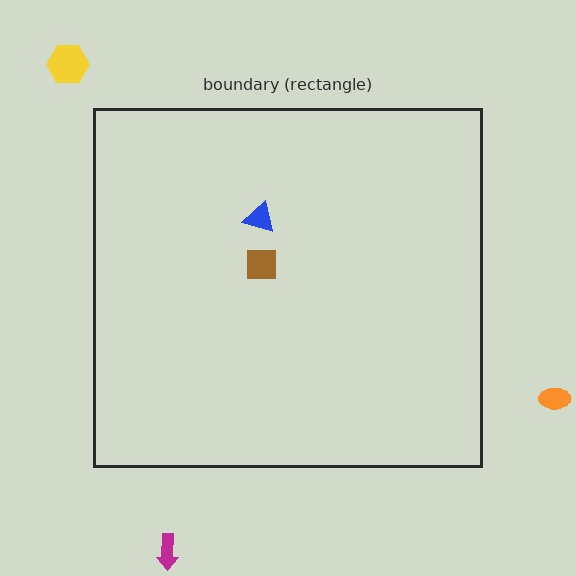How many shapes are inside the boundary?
2 inside, 3 outside.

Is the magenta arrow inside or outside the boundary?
Outside.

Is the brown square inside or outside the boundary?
Inside.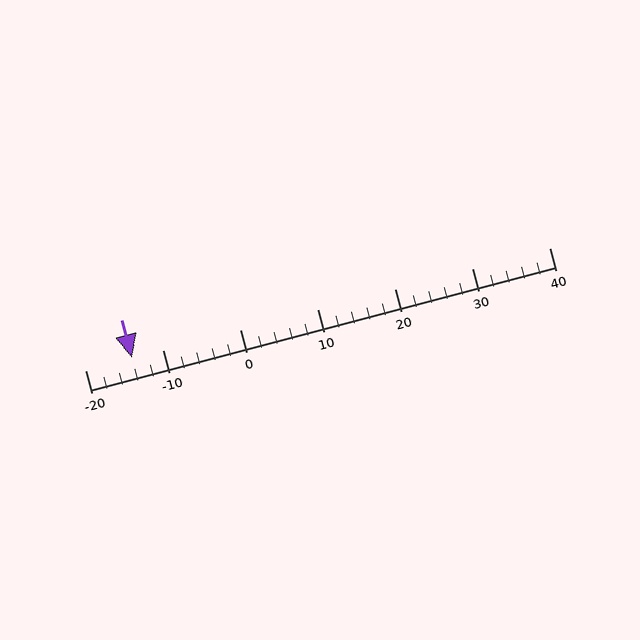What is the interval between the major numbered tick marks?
The major tick marks are spaced 10 units apart.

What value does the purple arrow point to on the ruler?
The purple arrow points to approximately -14.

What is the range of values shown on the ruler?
The ruler shows values from -20 to 40.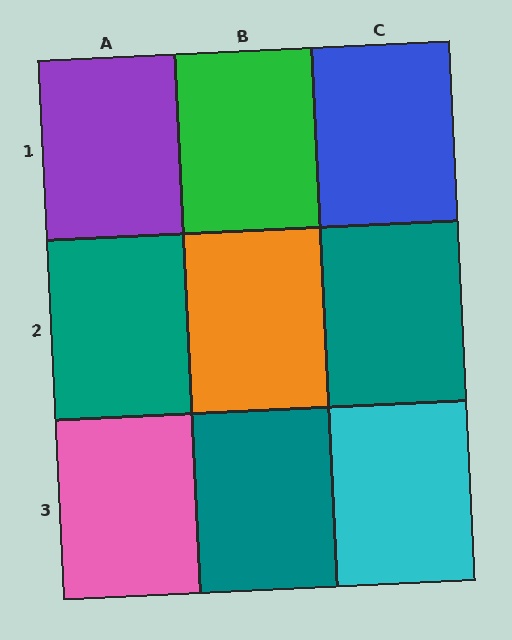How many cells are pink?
1 cell is pink.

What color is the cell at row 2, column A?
Teal.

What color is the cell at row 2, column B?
Orange.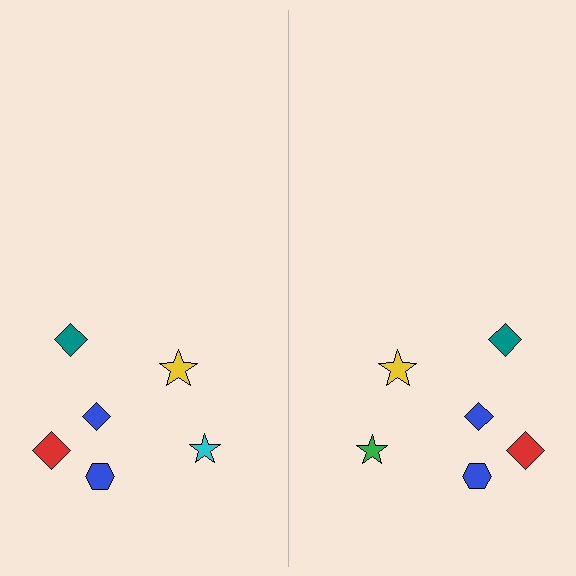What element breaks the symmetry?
The green star on the right side breaks the symmetry — its mirror counterpart is cyan.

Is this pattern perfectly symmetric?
No, the pattern is not perfectly symmetric. The green star on the right side breaks the symmetry — its mirror counterpart is cyan.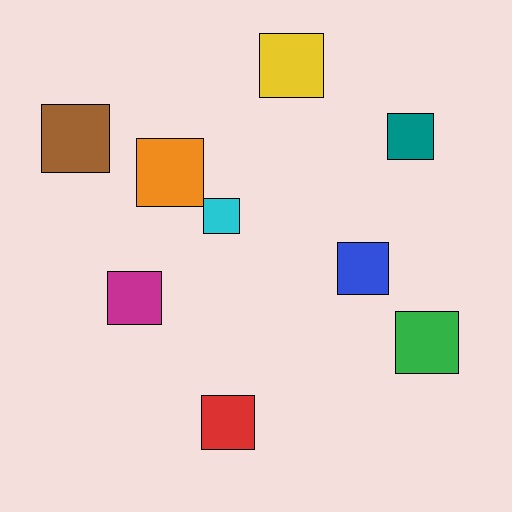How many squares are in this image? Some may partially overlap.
There are 9 squares.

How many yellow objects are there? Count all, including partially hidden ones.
There is 1 yellow object.